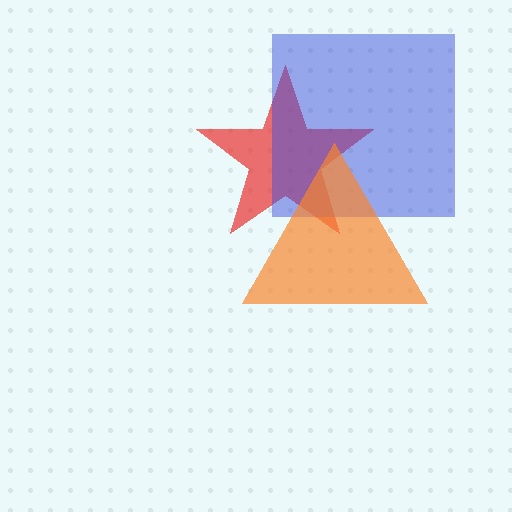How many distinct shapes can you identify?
There are 3 distinct shapes: a red star, a blue square, an orange triangle.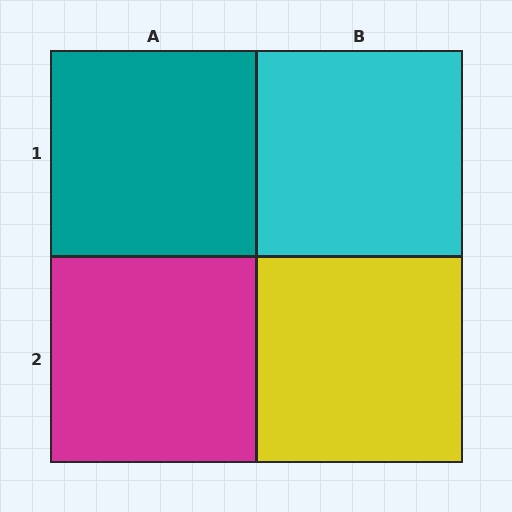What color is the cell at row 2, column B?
Yellow.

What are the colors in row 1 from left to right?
Teal, cyan.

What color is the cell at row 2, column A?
Magenta.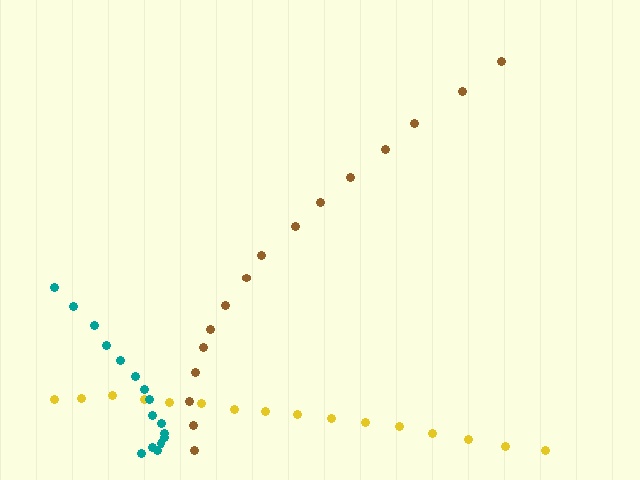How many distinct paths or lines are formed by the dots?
There are 3 distinct paths.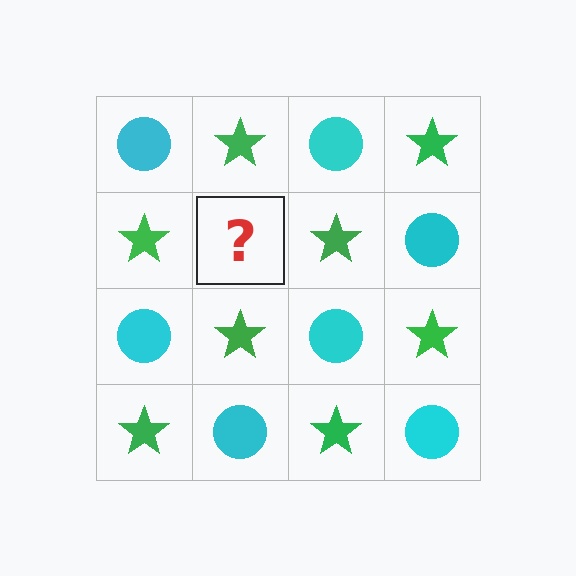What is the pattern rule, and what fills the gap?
The rule is that it alternates cyan circle and green star in a checkerboard pattern. The gap should be filled with a cyan circle.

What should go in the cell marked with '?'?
The missing cell should contain a cyan circle.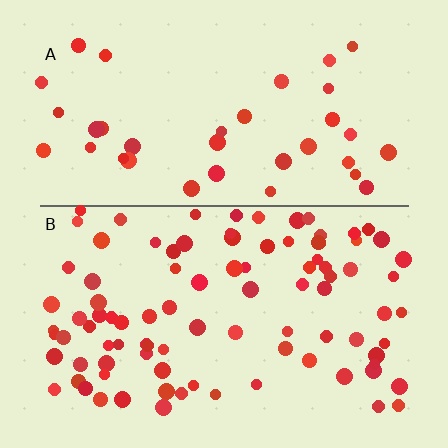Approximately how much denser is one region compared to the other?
Approximately 2.5× — region B over region A.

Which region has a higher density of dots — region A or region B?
B (the bottom).